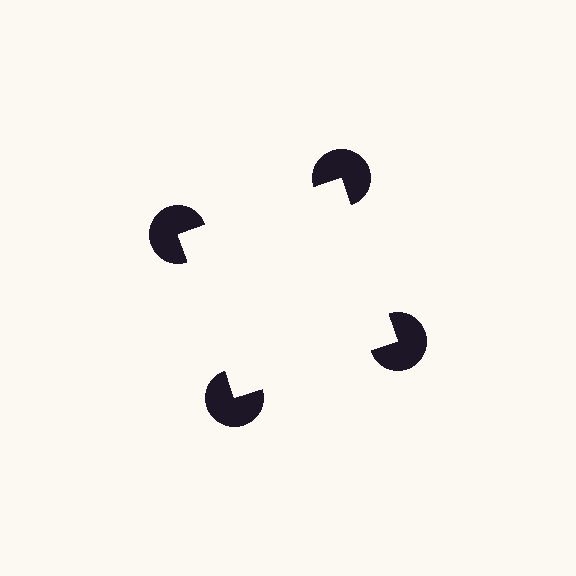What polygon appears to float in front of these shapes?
An illusory square — its edges are inferred from the aligned wedge cuts in the pac-man discs, not physically drawn.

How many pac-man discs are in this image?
There are 4 — one at each vertex of the illusory square.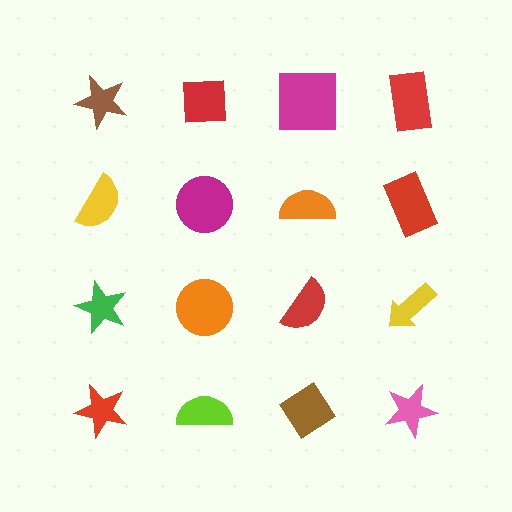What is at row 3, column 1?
A green star.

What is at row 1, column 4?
A red rectangle.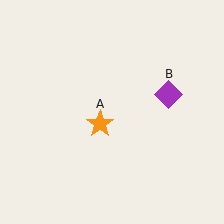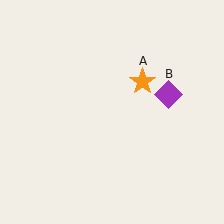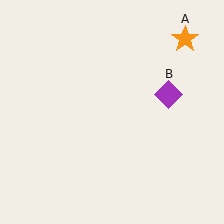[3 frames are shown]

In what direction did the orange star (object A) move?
The orange star (object A) moved up and to the right.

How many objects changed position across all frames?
1 object changed position: orange star (object A).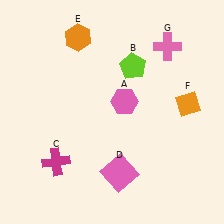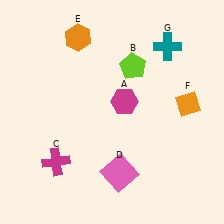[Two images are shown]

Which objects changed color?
A changed from pink to magenta. G changed from pink to teal.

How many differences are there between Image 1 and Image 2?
There are 2 differences between the two images.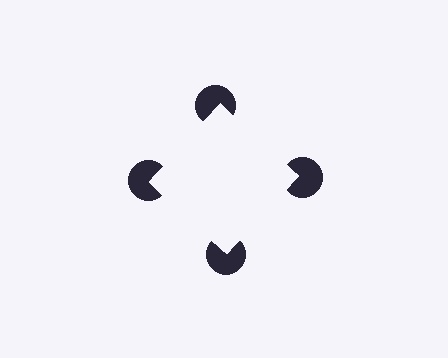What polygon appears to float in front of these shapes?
An illusory square — its edges are inferred from the aligned wedge cuts in the pac-man discs, not physically drawn.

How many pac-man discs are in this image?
There are 4 — one at each vertex of the illusory square.